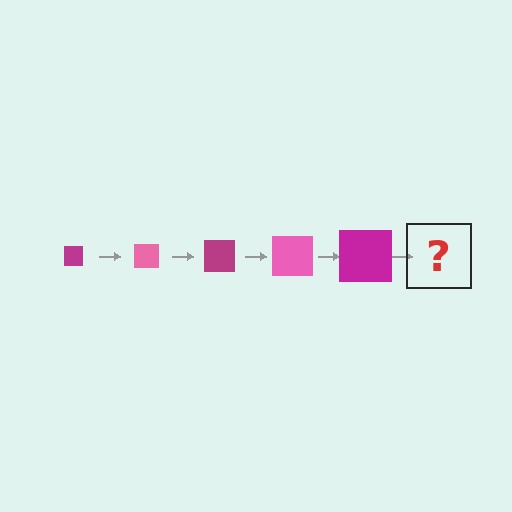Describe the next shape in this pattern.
It should be a pink square, larger than the previous one.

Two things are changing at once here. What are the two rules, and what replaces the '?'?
The two rules are that the square grows larger each step and the color cycles through magenta and pink. The '?' should be a pink square, larger than the previous one.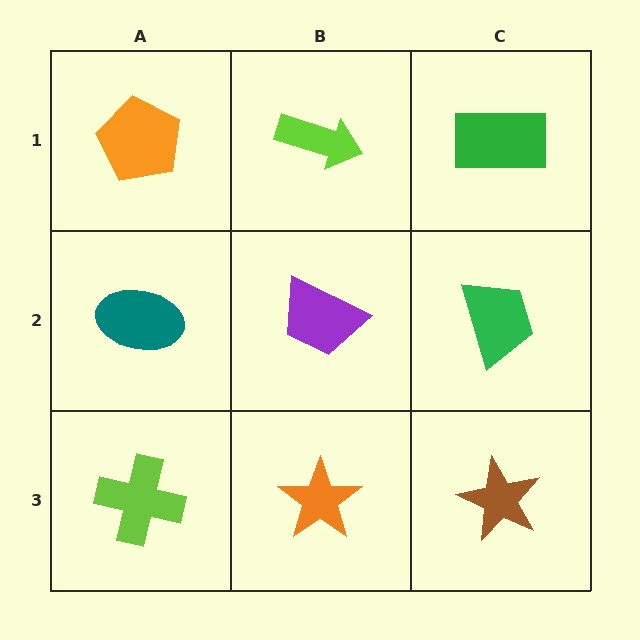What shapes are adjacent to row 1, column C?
A green trapezoid (row 2, column C), a lime arrow (row 1, column B).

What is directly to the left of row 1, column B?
An orange pentagon.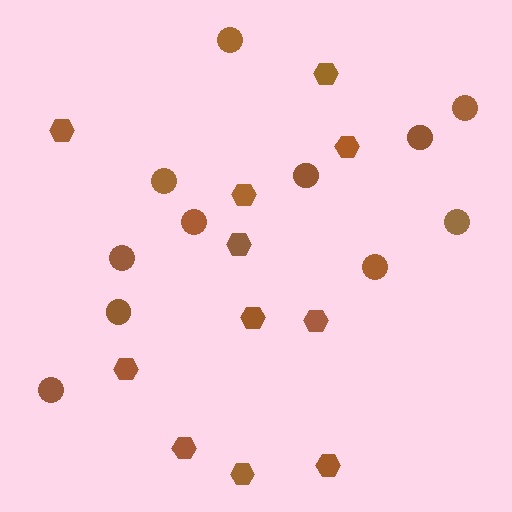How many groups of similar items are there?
There are 2 groups: one group of hexagons (11) and one group of circles (11).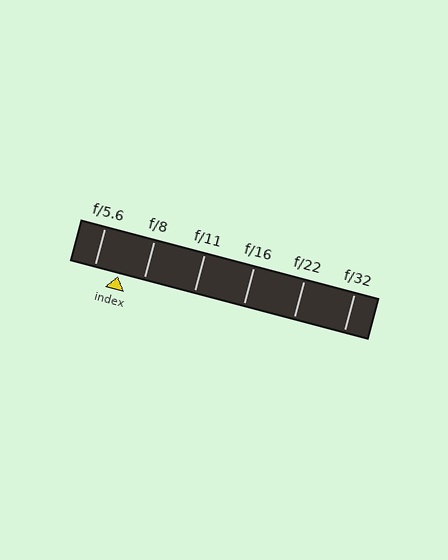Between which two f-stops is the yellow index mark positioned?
The index mark is between f/5.6 and f/8.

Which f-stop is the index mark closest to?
The index mark is closest to f/5.6.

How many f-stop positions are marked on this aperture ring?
There are 6 f-stop positions marked.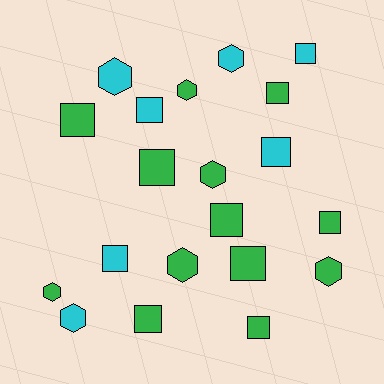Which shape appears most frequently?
Square, with 12 objects.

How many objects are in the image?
There are 20 objects.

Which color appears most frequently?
Green, with 13 objects.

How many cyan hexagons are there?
There are 3 cyan hexagons.